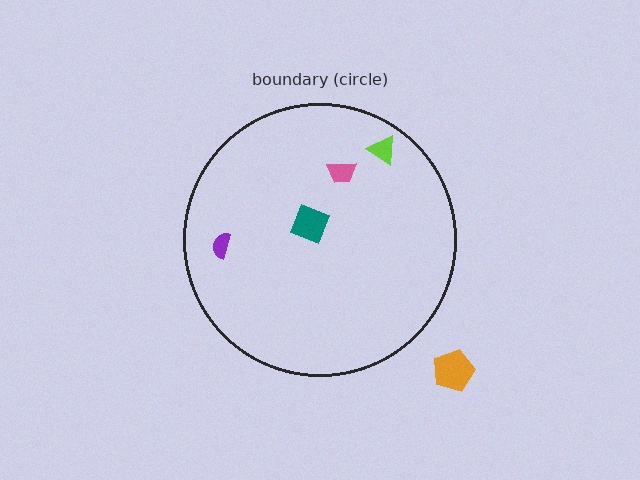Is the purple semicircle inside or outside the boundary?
Inside.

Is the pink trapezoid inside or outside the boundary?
Inside.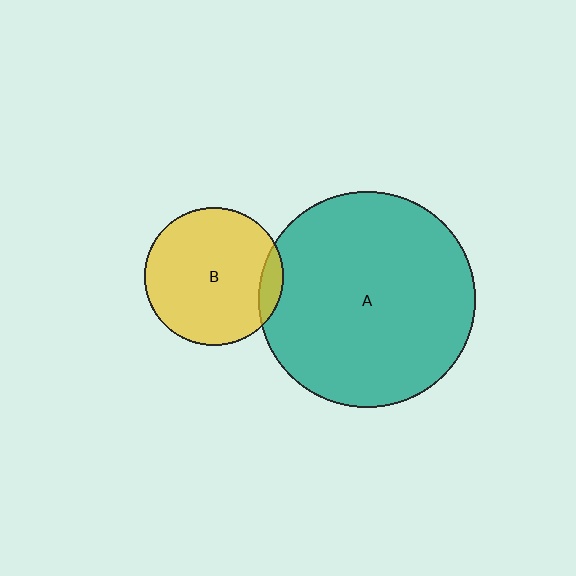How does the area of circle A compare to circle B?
Approximately 2.4 times.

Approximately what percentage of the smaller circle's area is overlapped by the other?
Approximately 10%.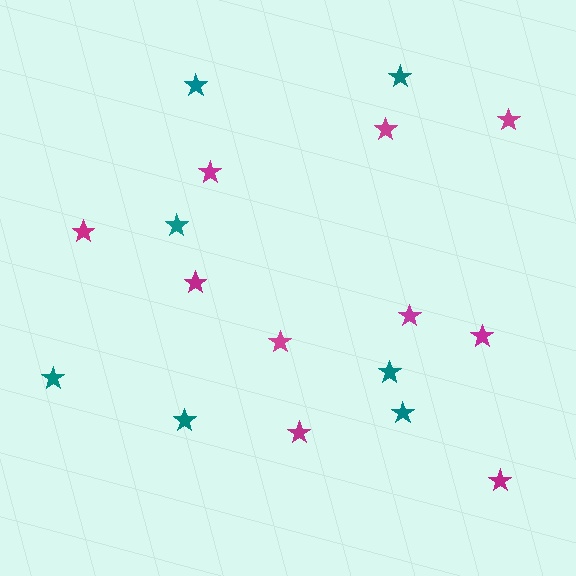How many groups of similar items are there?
There are 2 groups: one group of magenta stars (10) and one group of teal stars (7).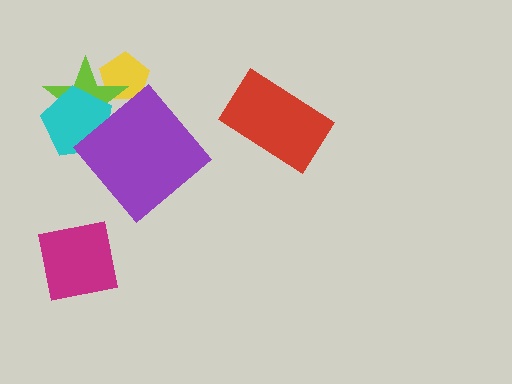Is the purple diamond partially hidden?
No, no other shape covers it.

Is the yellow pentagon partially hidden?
Yes, it is partially covered by another shape.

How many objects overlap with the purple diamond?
2 objects overlap with the purple diamond.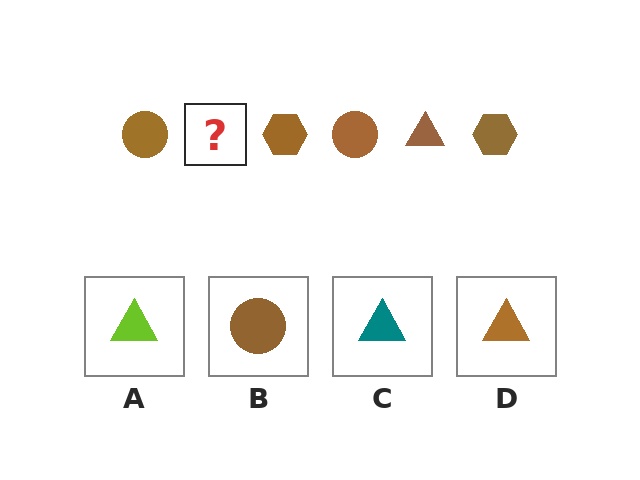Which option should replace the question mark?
Option D.